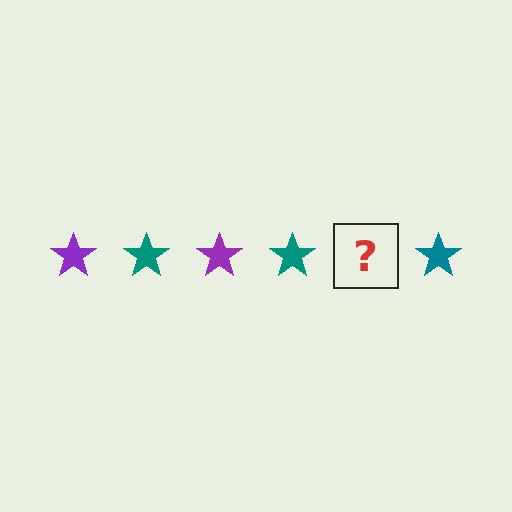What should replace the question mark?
The question mark should be replaced with a purple star.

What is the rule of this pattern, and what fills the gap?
The rule is that the pattern cycles through purple, teal stars. The gap should be filled with a purple star.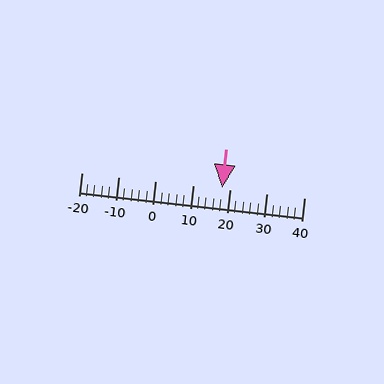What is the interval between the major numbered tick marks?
The major tick marks are spaced 10 units apart.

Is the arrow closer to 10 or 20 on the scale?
The arrow is closer to 20.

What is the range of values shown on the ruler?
The ruler shows values from -20 to 40.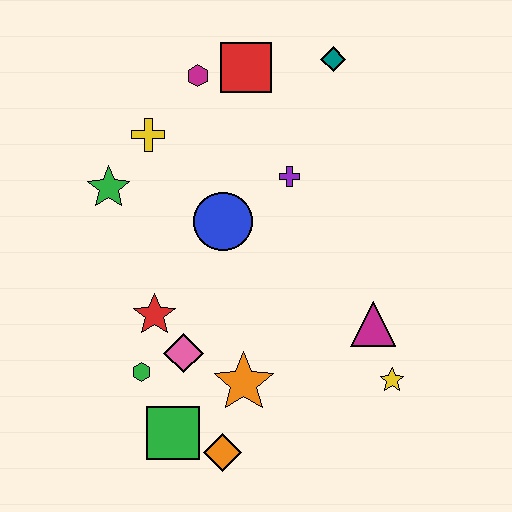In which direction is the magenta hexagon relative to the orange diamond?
The magenta hexagon is above the orange diamond.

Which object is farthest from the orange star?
The teal diamond is farthest from the orange star.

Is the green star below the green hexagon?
No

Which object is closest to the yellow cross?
The green star is closest to the yellow cross.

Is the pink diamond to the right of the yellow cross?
Yes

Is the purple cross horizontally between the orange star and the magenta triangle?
Yes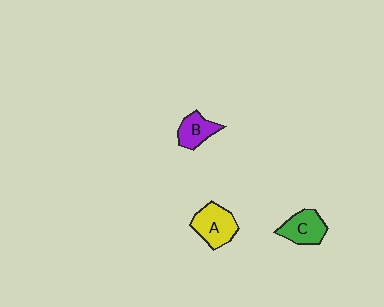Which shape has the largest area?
Shape A (yellow).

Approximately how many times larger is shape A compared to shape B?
Approximately 1.4 times.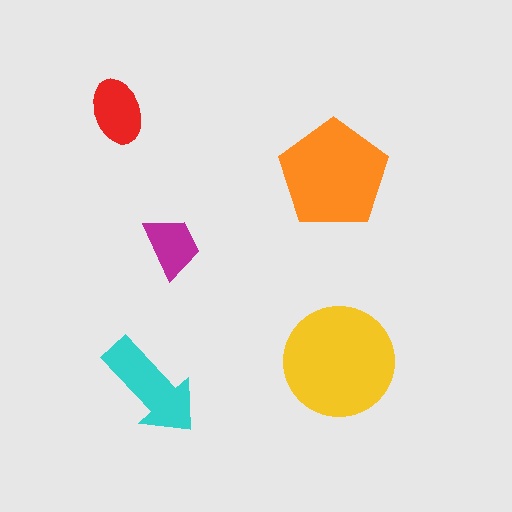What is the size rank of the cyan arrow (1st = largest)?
3rd.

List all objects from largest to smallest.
The yellow circle, the orange pentagon, the cyan arrow, the red ellipse, the magenta trapezoid.